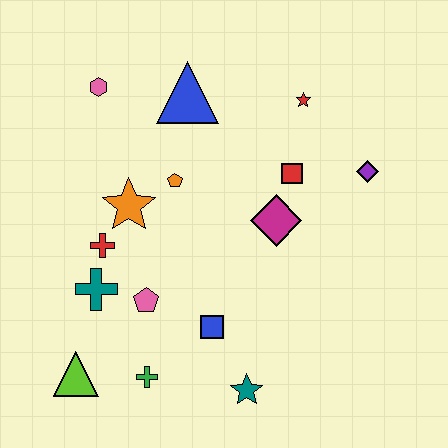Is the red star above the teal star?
Yes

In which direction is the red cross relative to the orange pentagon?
The red cross is to the left of the orange pentagon.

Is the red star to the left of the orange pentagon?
No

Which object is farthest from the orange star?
The purple diamond is farthest from the orange star.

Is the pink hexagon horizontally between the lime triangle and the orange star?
Yes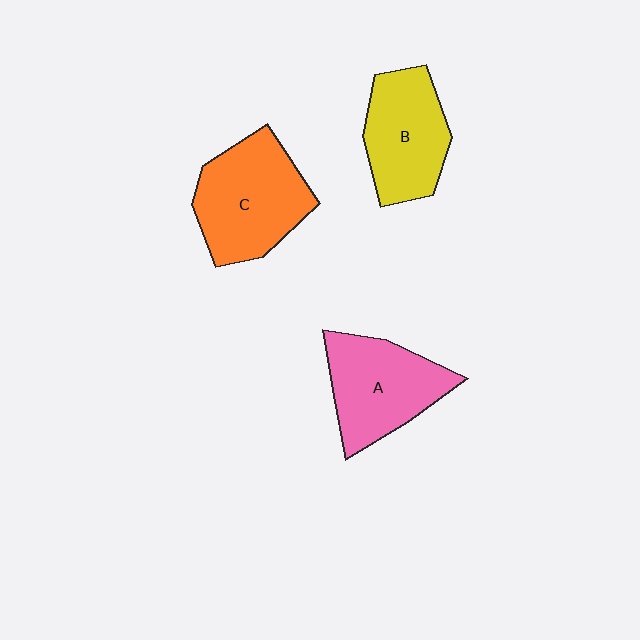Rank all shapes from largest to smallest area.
From largest to smallest: C (orange), A (pink), B (yellow).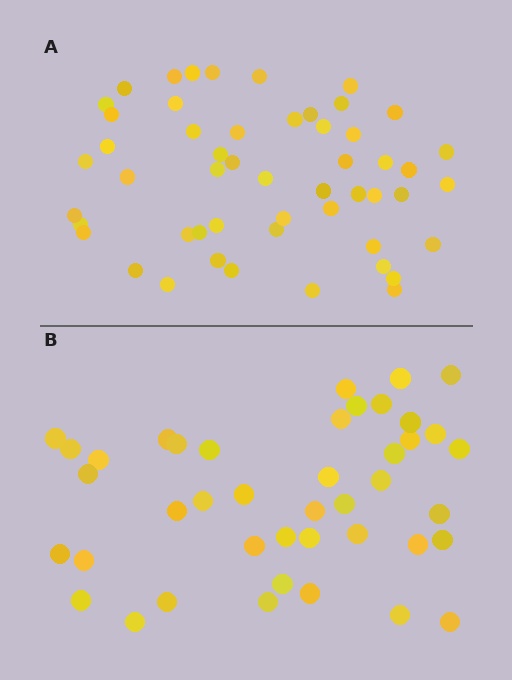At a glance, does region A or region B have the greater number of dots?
Region A (the top region) has more dots.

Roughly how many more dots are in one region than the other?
Region A has roughly 10 or so more dots than region B.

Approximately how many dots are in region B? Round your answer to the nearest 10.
About 40 dots. (The exact count is 42, which rounds to 40.)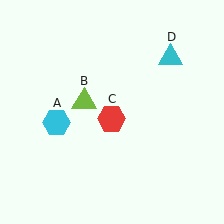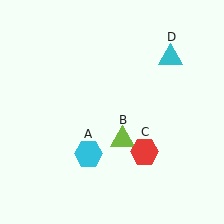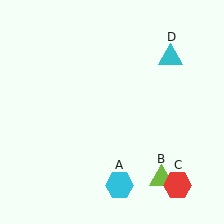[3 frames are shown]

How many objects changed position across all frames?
3 objects changed position: cyan hexagon (object A), lime triangle (object B), red hexagon (object C).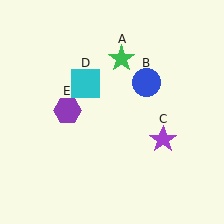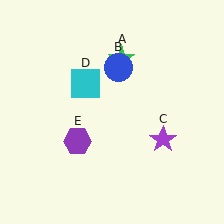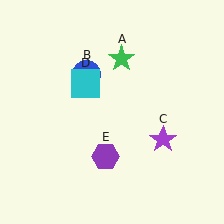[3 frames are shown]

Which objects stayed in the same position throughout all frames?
Green star (object A) and purple star (object C) and cyan square (object D) remained stationary.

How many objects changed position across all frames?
2 objects changed position: blue circle (object B), purple hexagon (object E).